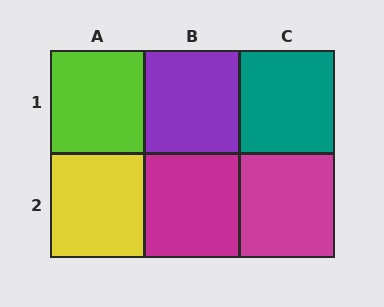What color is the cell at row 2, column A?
Yellow.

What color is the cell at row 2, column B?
Magenta.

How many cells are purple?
1 cell is purple.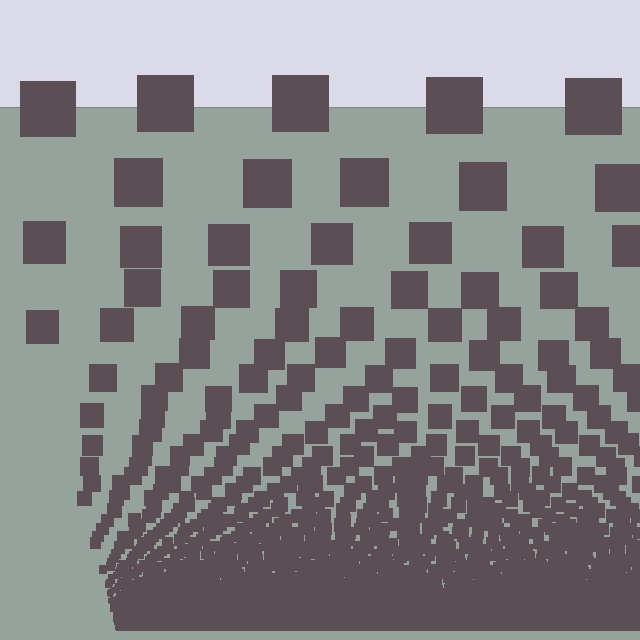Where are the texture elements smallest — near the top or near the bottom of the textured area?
Near the bottom.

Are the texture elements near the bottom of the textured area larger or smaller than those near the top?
Smaller. The gradient is inverted — elements near the bottom are smaller and denser.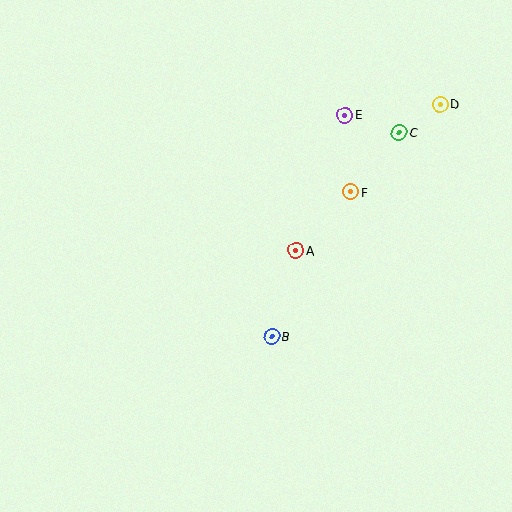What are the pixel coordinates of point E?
Point E is at (345, 115).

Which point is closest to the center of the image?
Point A at (296, 251) is closest to the center.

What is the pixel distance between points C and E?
The distance between C and E is 57 pixels.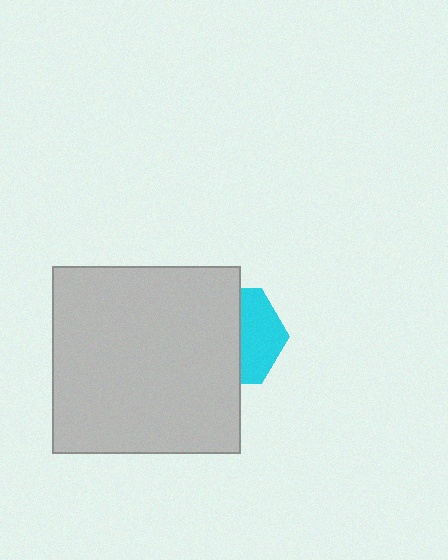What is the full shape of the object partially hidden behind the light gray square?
The partially hidden object is a cyan hexagon.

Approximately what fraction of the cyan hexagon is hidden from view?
Roughly 58% of the cyan hexagon is hidden behind the light gray square.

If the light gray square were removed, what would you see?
You would see the complete cyan hexagon.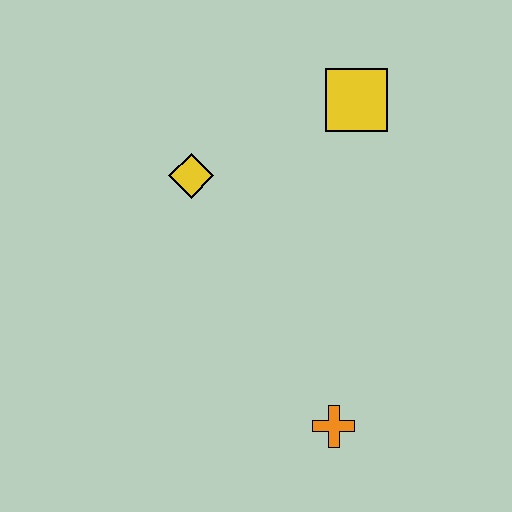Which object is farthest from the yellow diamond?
The orange cross is farthest from the yellow diamond.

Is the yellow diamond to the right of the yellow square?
No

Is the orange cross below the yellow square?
Yes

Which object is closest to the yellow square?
The yellow diamond is closest to the yellow square.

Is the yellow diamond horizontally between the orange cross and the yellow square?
No